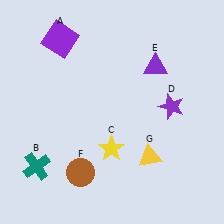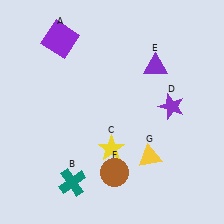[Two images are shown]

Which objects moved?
The objects that moved are: the teal cross (B), the brown circle (F).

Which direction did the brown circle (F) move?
The brown circle (F) moved right.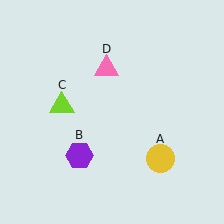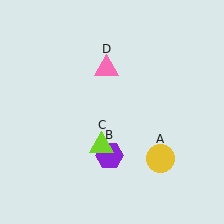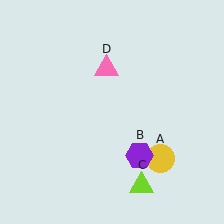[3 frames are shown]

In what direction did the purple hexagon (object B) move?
The purple hexagon (object B) moved right.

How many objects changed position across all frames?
2 objects changed position: purple hexagon (object B), lime triangle (object C).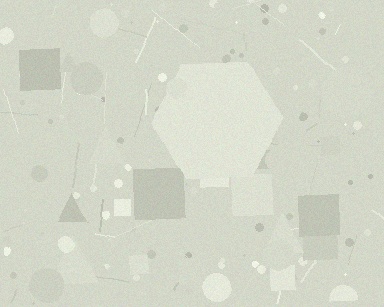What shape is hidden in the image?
A hexagon is hidden in the image.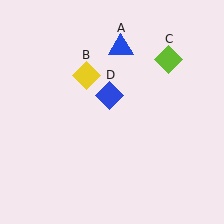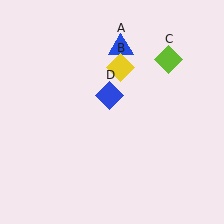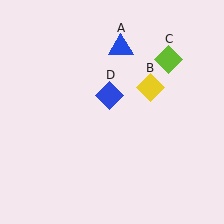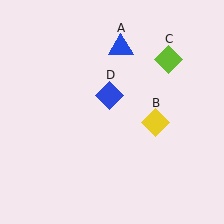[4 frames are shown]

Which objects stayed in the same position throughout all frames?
Blue triangle (object A) and lime diamond (object C) and blue diamond (object D) remained stationary.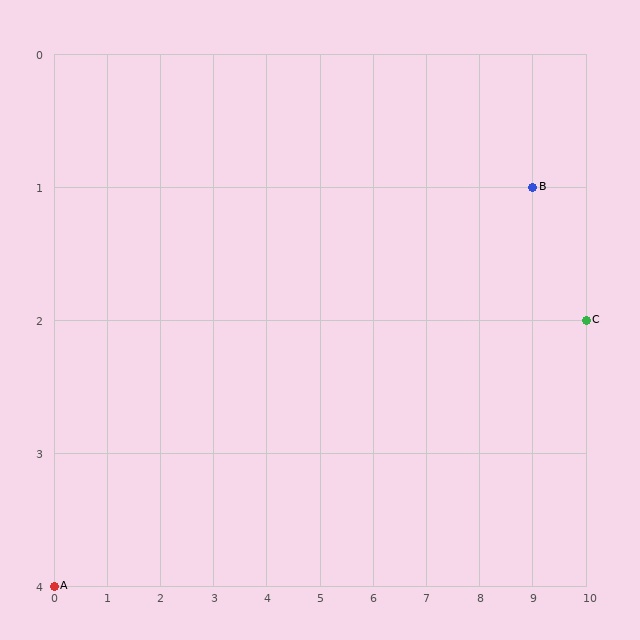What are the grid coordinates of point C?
Point C is at grid coordinates (10, 2).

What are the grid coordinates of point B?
Point B is at grid coordinates (9, 1).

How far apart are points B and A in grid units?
Points B and A are 9 columns and 3 rows apart (about 9.5 grid units diagonally).